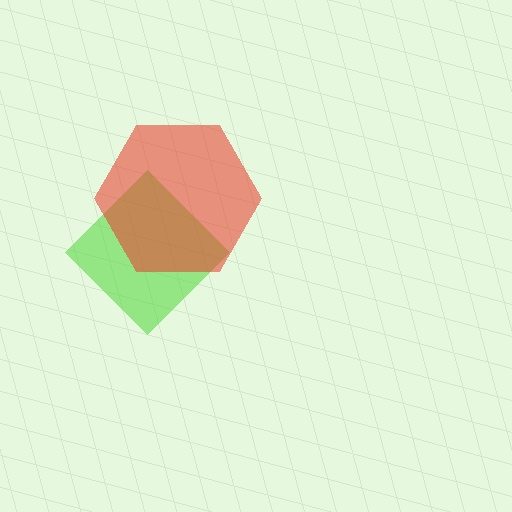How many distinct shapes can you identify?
There are 2 distinct shapes: a lime diamond, a red hexagon.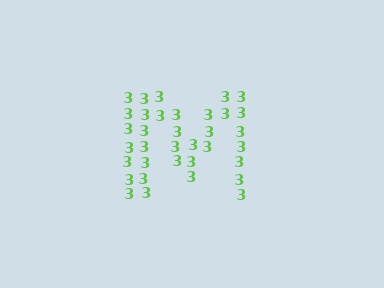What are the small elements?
The small elements are digit 3's.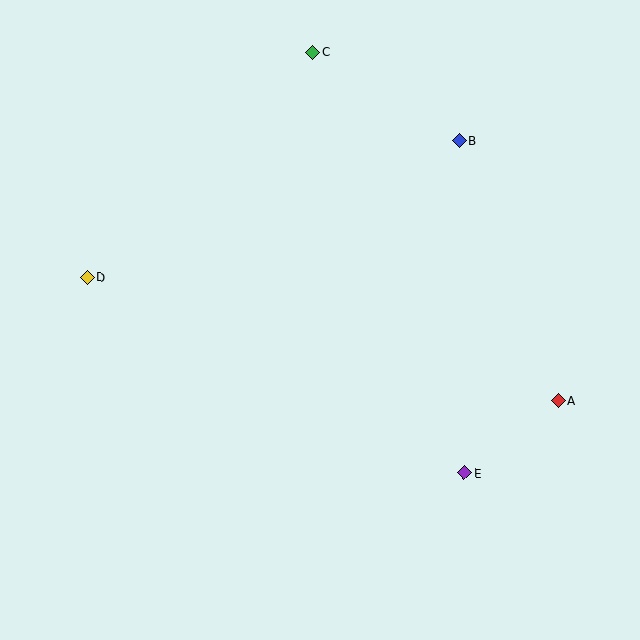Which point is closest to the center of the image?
Point E at (464, 473) is closest to the center.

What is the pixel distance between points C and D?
The distance between C and D is 319 pixels.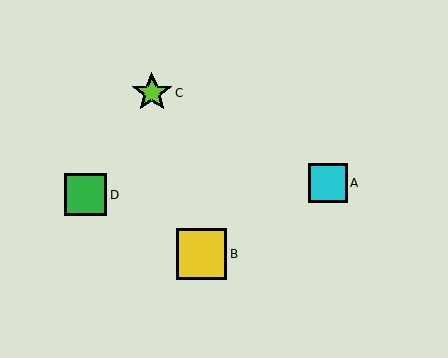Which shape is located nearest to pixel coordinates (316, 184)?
The cyan square (labeled A) at (328, 183) is nearest to that location.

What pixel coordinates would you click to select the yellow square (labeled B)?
Click at (202, 254) to select the yellow square B.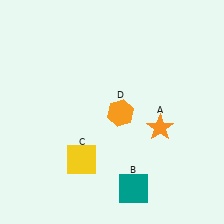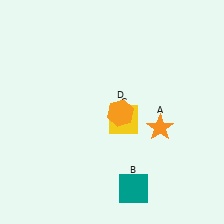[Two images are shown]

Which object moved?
The yellow square (C) moved right.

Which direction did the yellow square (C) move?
The yellow square (C) moved right.